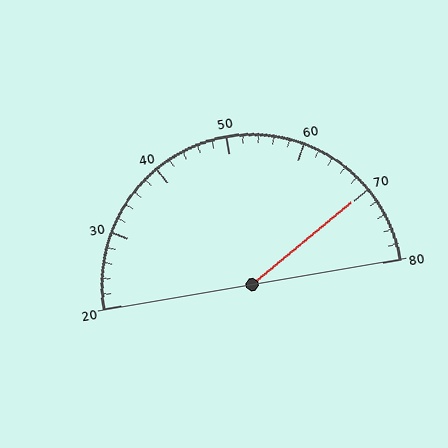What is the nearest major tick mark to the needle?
The nearest major tick mark is 70.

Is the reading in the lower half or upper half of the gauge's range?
The reading is in the upper half of the range (20 to 80).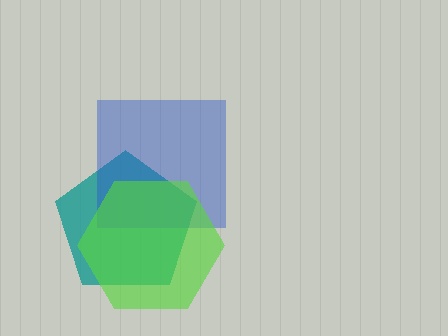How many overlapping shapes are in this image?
There are 3 overlapping shapes in the image.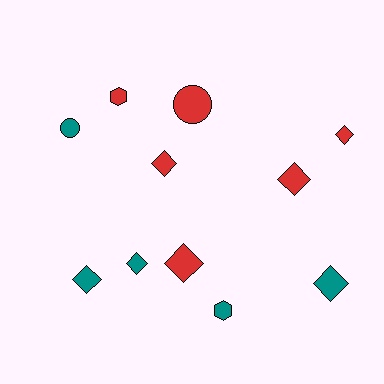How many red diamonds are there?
There are 4 red diamonds.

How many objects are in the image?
There are 11 objects.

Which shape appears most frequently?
Diamond, with 7 objects.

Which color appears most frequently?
Red, with 6 objects.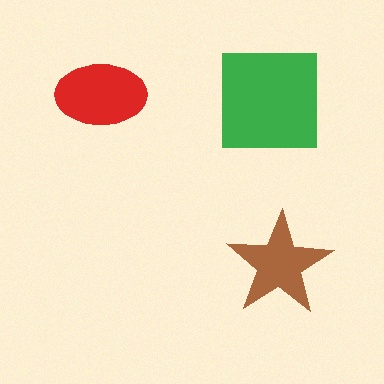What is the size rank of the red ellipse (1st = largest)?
2nd.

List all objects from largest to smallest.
The green square, the red ellipse, the brown star.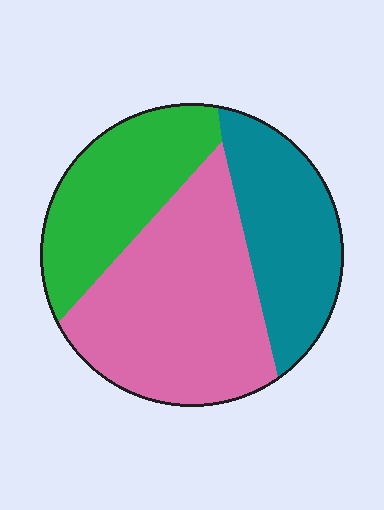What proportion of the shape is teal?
Teal covers roughly 25% of the shape.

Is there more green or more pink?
Pink.